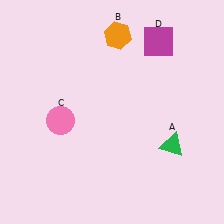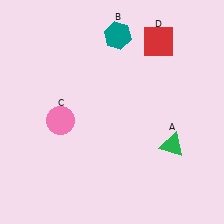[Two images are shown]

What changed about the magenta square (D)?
In Image 1, D is magenta. In Image 2, it changed to red.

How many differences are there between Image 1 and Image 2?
There are 2 differences between the two images.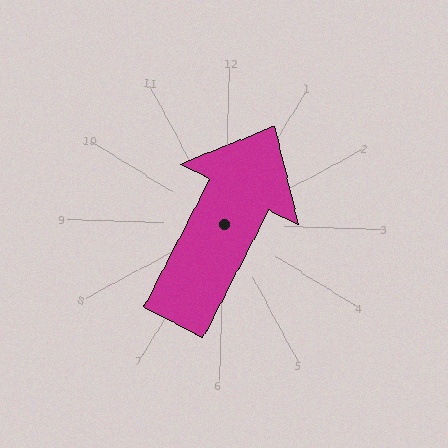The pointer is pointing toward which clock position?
Roughly 1 o'clock.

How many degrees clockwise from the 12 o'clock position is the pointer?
Approximately 25 degrees.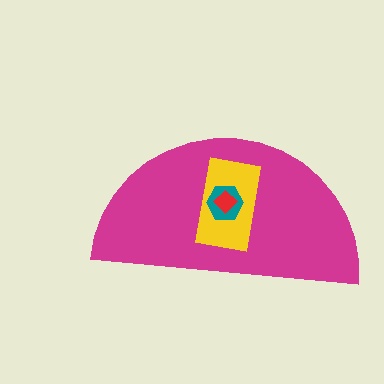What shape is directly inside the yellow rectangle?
The teal hexagon.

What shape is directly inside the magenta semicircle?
The yellow rectangle.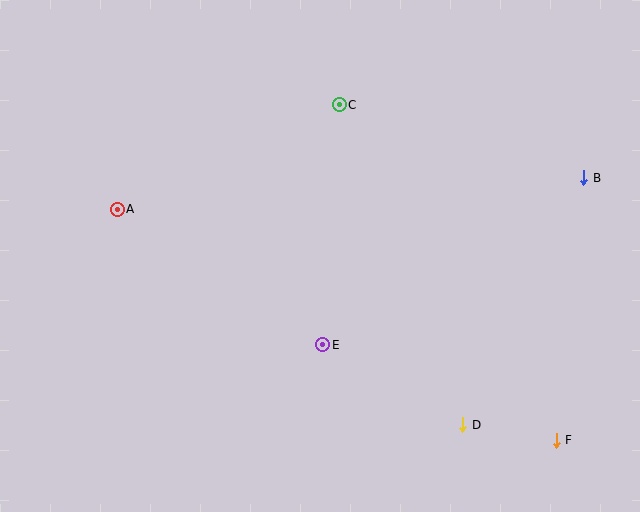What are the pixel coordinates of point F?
Point F is at (556, 440).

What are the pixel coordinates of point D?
Point D is at (463, 425).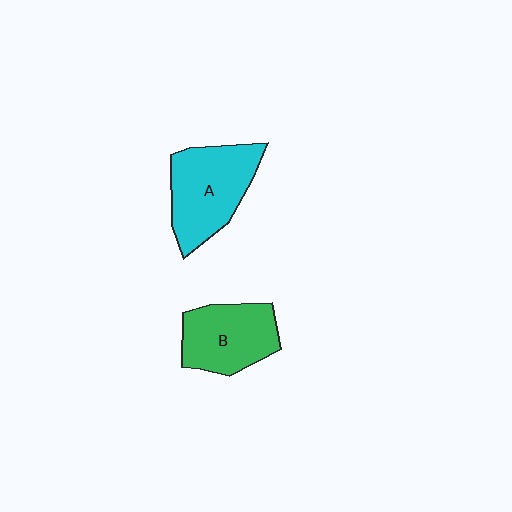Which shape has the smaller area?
Shape B (green).